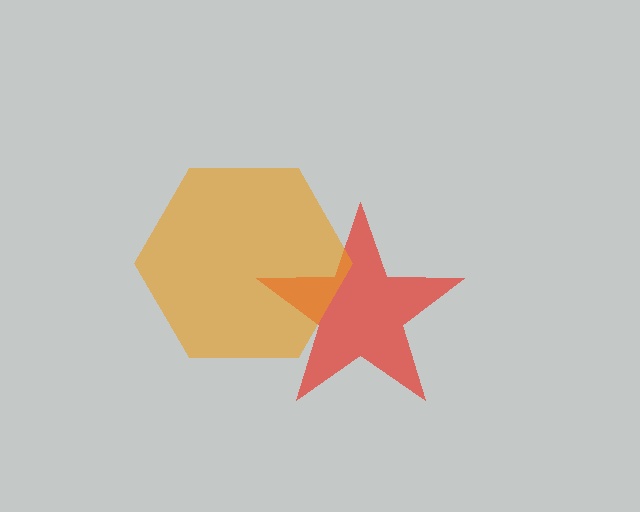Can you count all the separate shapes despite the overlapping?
Yes, there are 2 separate shapes.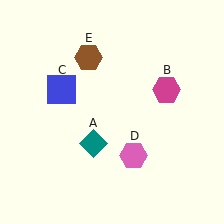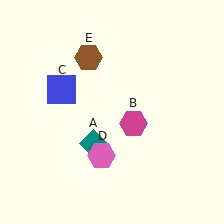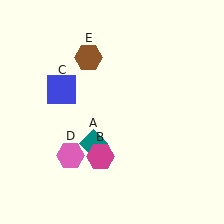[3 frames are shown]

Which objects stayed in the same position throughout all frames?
Teal diamond (object A) and blue square (object C) and brown hexagon (object E) remained stationary.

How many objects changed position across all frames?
2 objects changed position: magenta hexagon (object B), pink hexagon (object D).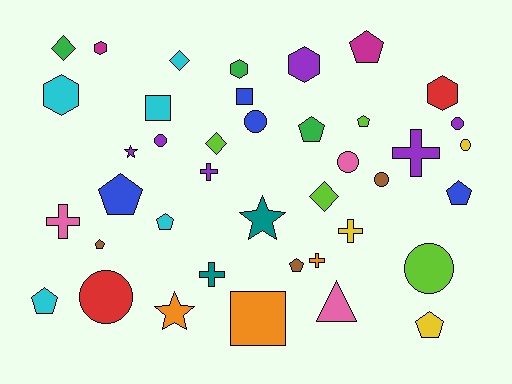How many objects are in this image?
There are 40 objects.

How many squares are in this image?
There are 3 squares.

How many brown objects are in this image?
There are 3 brown objects.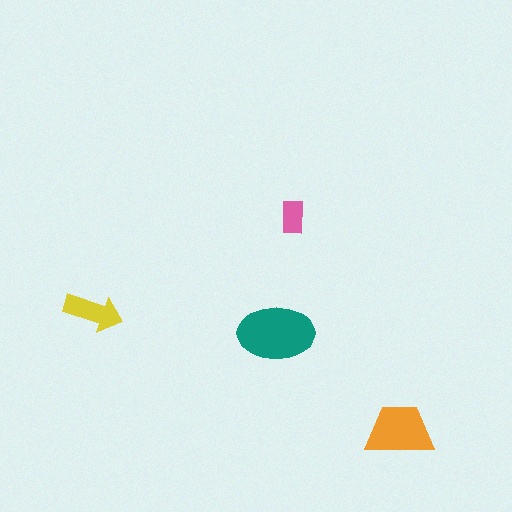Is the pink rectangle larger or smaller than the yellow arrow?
Smaller.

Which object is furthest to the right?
The orange trapezoid is rightmost.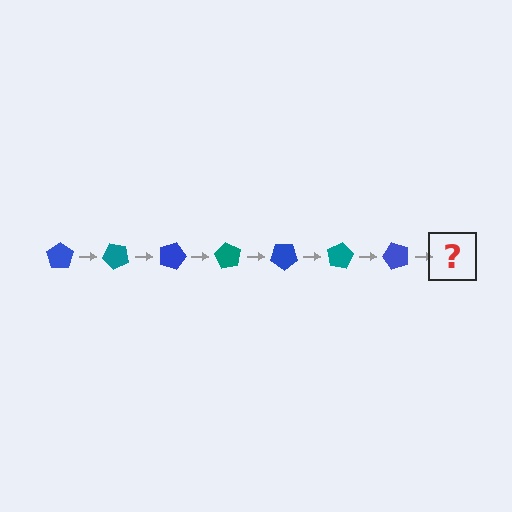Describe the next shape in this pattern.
It should be a teal pentagon, rotated 315 degrees from the start.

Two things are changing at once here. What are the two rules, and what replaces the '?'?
The two rules are that it rotates 45 degrees each step and the color cycles through blue and teal. The '?' should be a teal pentagon, rotated 315 degrees from the start.